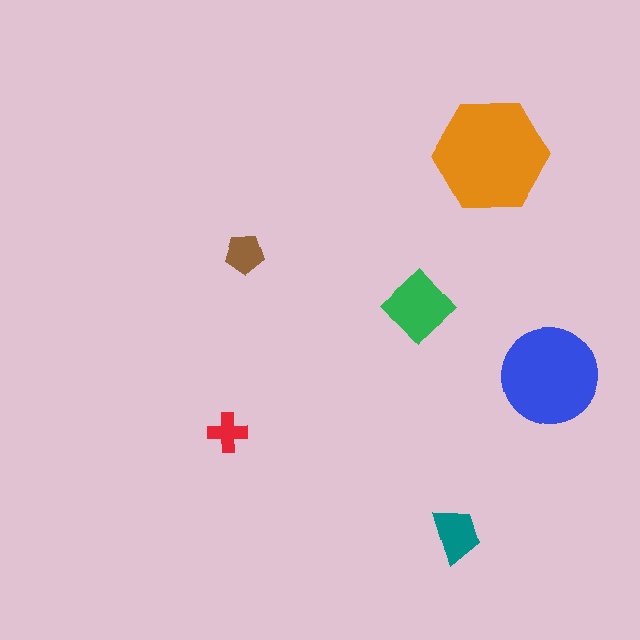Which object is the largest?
The orange hexagon.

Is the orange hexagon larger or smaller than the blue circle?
Larger.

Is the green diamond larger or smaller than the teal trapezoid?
Larger.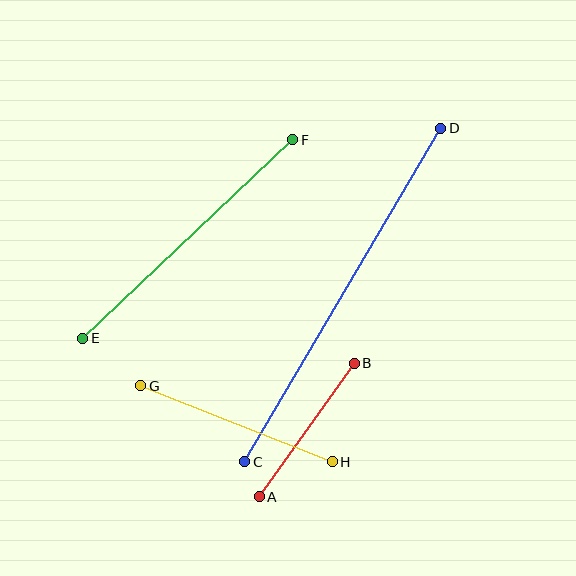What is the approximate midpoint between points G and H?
The midpoint is at approximately (237, 424) pixels.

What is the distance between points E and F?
The distance is approximately 289 pixels.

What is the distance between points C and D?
The distance is approximately 387 pixels.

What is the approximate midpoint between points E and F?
The midpoint is at approximately (188, 239) pixels.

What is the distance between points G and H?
The distance is approximately 206 pixels.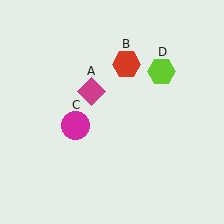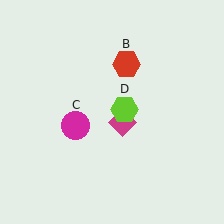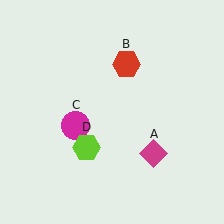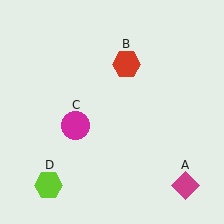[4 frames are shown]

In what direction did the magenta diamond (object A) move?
The magenta diamond (object A) moved down and to the right.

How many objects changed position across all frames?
2 objects changed position: magenta diamond (object A), lime hexagon (object D).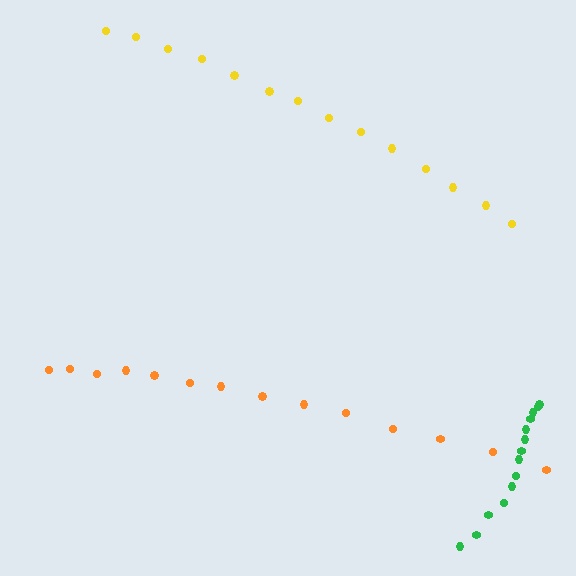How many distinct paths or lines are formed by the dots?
There are 3 distinct paths.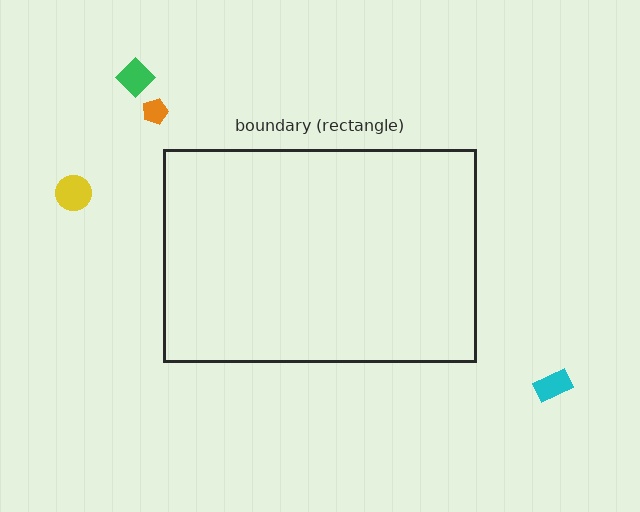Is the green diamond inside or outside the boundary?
Outside.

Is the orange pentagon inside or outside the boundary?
Outside.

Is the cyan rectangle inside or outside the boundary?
Outside.